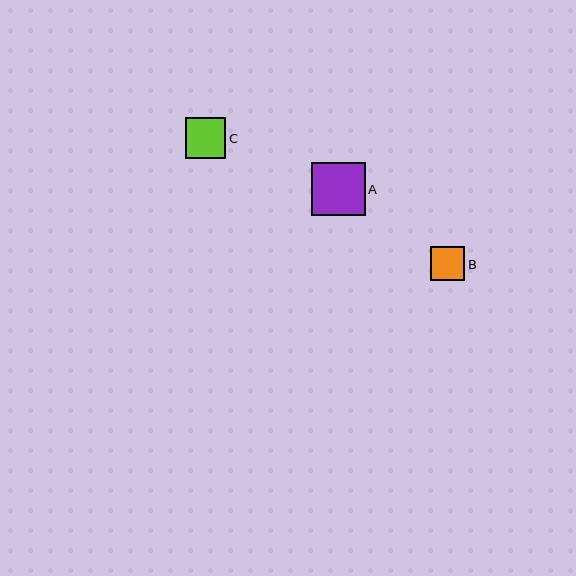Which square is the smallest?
Square B is the smallest with a size of approximately 35 pixels.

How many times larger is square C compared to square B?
Square C is approximately 1.2 times the size of square B.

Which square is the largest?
Square A is the largest with a size of approximately 54 pixels.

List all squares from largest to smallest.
From largest to smallest: A, C, B.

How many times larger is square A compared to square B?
Square A is approximately 1.6 times the size of square B.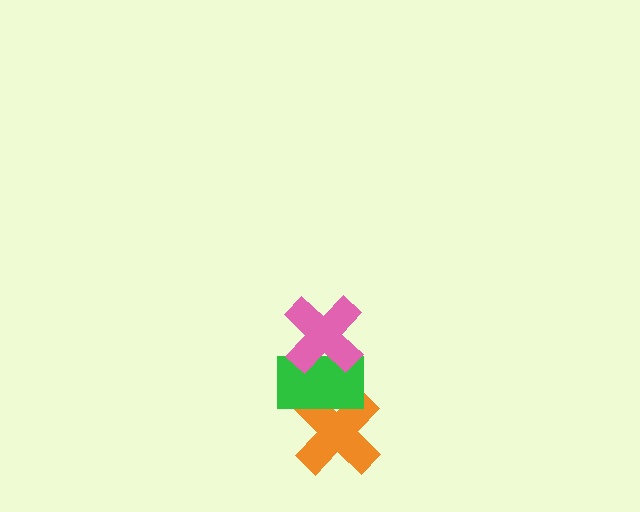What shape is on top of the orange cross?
The green rectangle is on top of the orange cross.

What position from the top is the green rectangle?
The green rectangle is 2nd from the top.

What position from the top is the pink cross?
The pink cross is 1st from the top.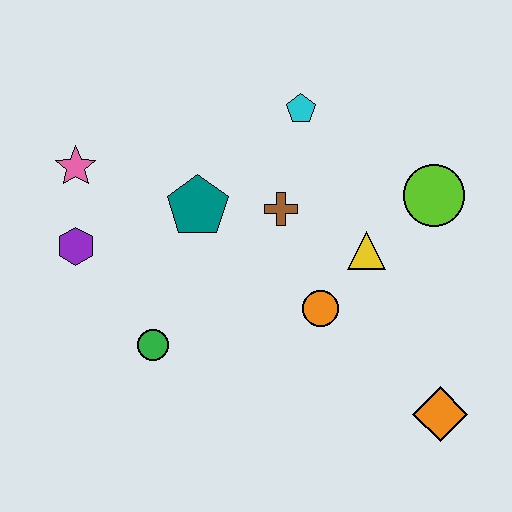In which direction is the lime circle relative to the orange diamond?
The lime circle is above the orange diamond.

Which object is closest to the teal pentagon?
The brown cross is closest to the teal pentagon.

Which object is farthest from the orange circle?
The pink star is farthest from the orange circle.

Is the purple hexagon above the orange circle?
Yes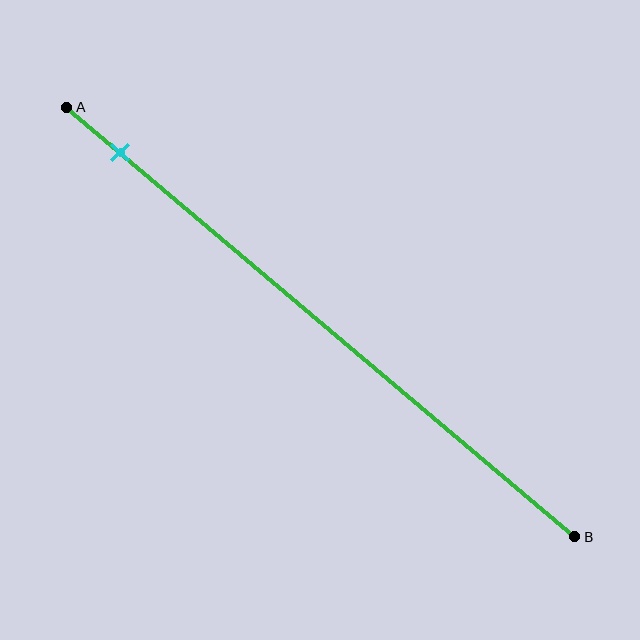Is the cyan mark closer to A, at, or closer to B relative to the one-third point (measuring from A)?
The cyan mark is closer to point A than the one-third point of segment AB.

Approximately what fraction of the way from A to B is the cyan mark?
The cyan mark is approximately 10% of the way from A to B.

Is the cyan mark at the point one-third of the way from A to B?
No, the mark is at about 10% from A, not at the 33% one-third point.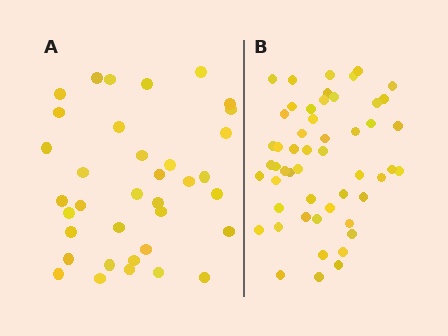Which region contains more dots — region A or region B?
Region B (the right region) has more dots.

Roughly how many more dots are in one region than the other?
Region B has approximately 15 more dots than region A.